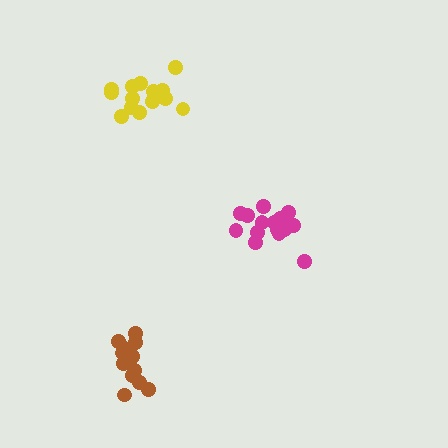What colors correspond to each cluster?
The clusters are colored: magenta, brown, yellow.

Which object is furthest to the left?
The brown cluster is leftmost.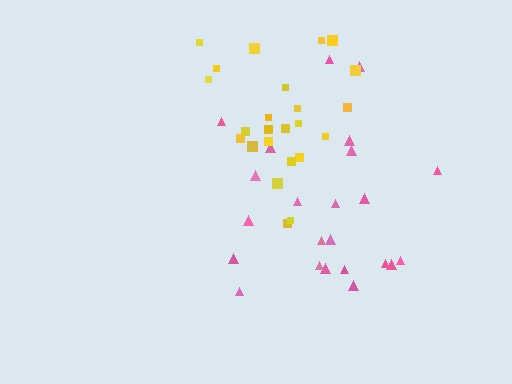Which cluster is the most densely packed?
Yellow.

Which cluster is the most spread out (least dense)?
Pink.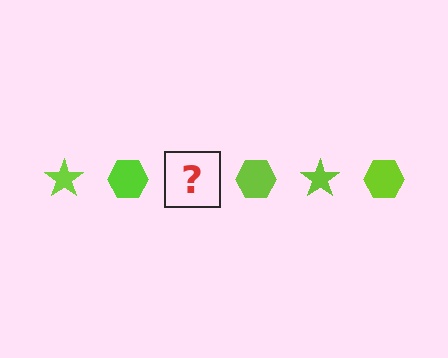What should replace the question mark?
The question mark should be replaced with a lime star.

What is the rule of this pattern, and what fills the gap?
The rule is that the pattern cycles through star, hexagon shapes in lime. The gap should be filled with a lime star.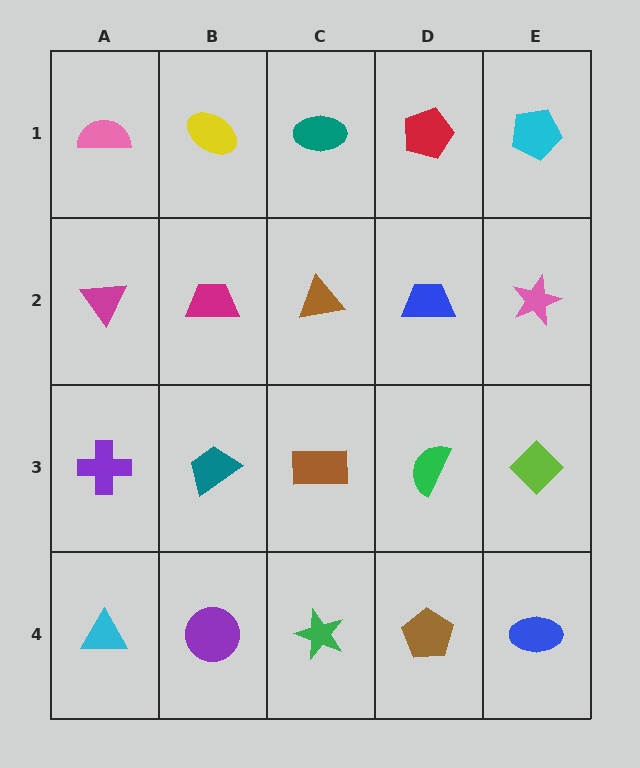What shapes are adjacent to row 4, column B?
A teal trapezoid (row 3, column B), a cyan triangle (row 4, column A), a green star (row 4, column C).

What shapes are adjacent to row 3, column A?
A magenta triangle (row 2, column A), a cyan triangle (row 4, column A), a teal trapezoid (row 3, column B).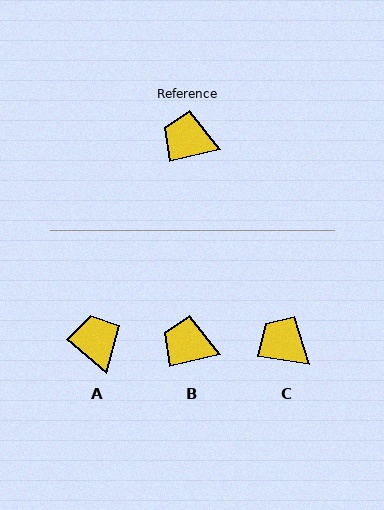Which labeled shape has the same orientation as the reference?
B.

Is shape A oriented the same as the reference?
No, it is off by about 53 degrees.